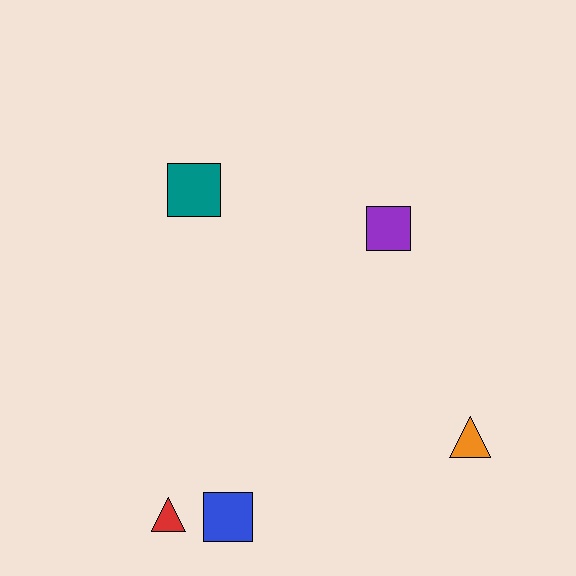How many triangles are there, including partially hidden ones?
There are 2 triangles.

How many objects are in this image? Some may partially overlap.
There are 5 objects.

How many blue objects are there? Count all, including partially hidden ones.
There is 1 blue object.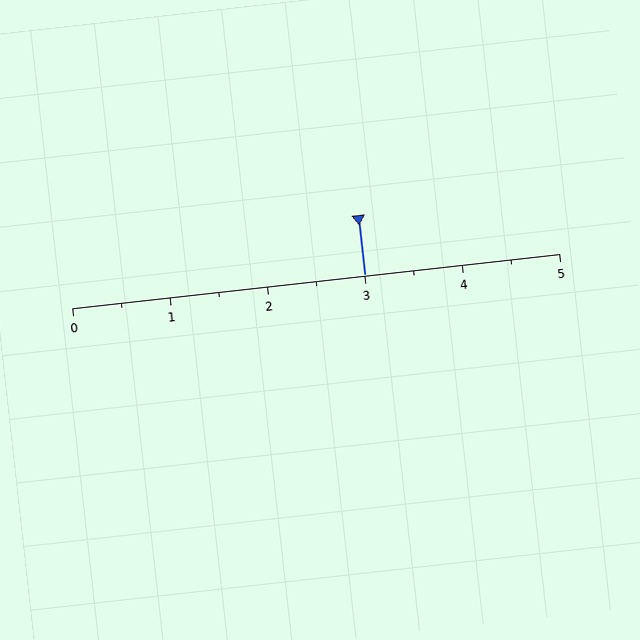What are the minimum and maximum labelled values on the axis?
The axis runs from 0 to 5.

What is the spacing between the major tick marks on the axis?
The major ticks are spaced 1 apart.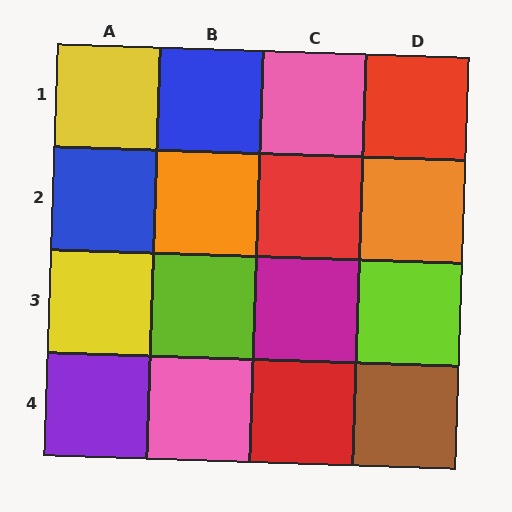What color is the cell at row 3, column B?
Lime.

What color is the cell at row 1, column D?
Red.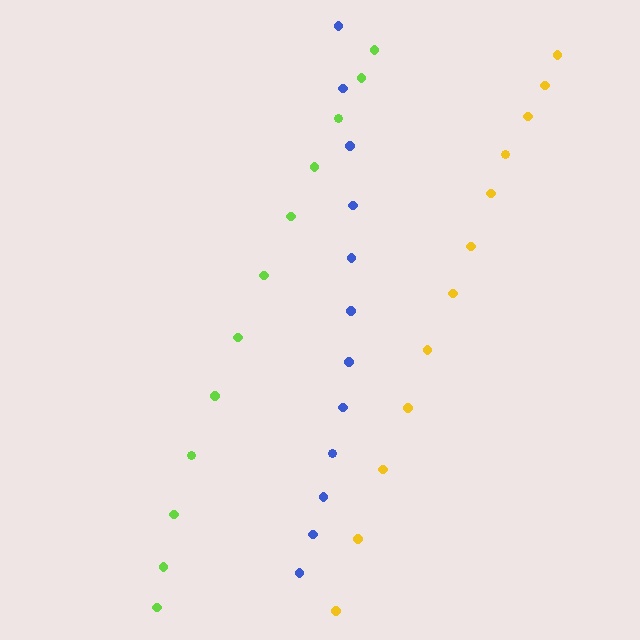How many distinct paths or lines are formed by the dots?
There are 3 distinct paths.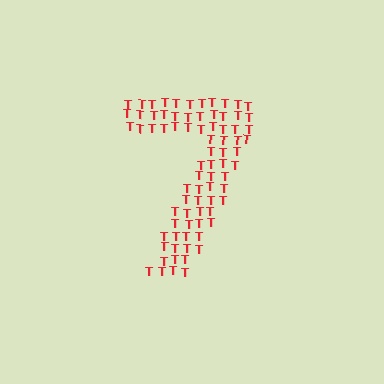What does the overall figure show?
The overall figure shows the digit 7.